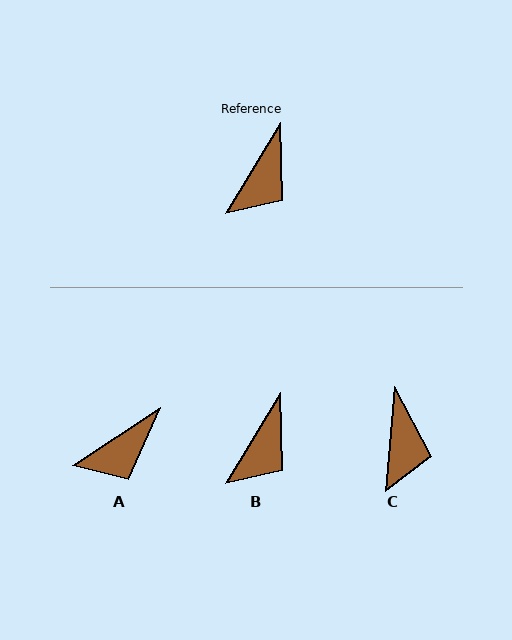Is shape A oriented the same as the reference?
No, it is off by about 25 degrees.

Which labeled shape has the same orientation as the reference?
B.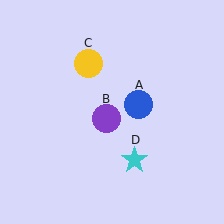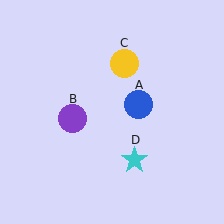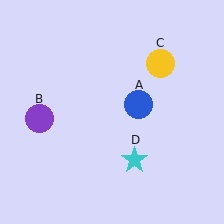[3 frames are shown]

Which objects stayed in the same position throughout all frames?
Blue circle (object A) and cyan star (object D) remained stationary.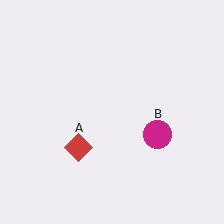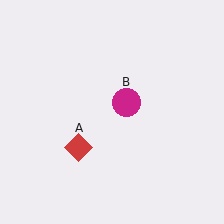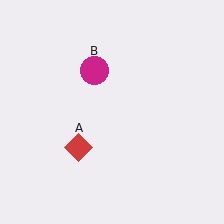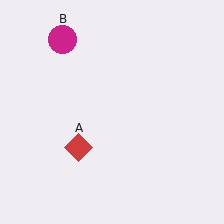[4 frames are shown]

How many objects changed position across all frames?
1 object changed position: magenta circle (object B).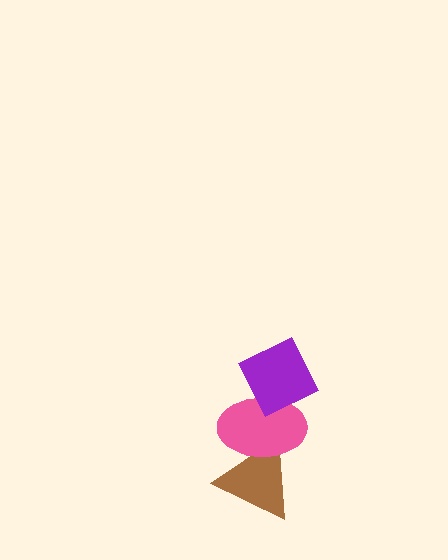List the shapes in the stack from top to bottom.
From top to bottom: the purple diamond, the pink ellipse, the brown triangle.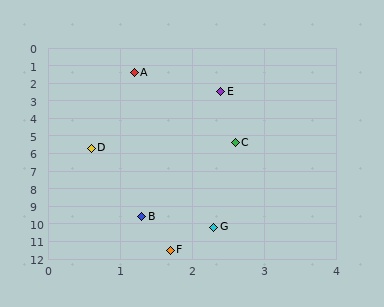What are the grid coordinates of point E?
Point E is at approximately (2.4, 2.5).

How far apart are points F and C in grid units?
Points F and C are about 6.2 grid units apart.